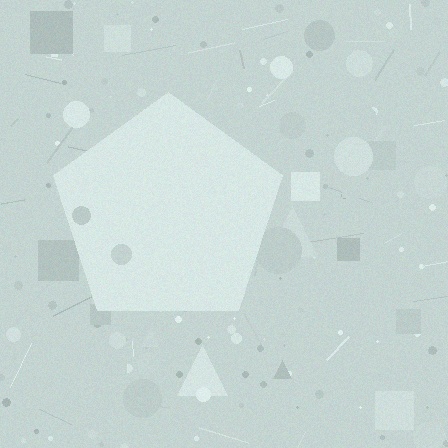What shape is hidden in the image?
A pentagon is hidden in the image.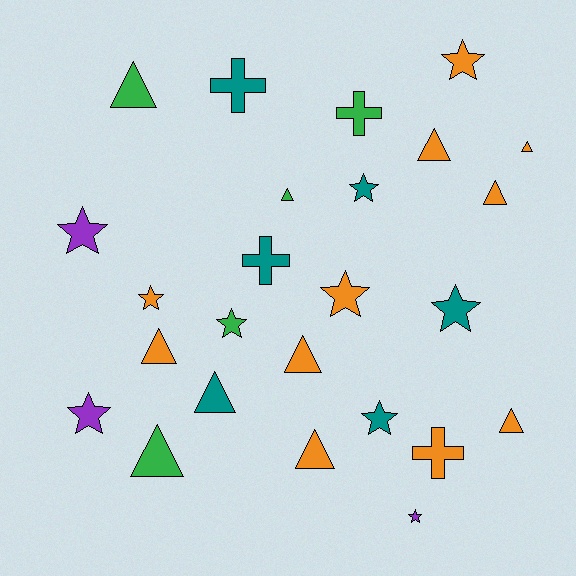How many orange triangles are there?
There are 7 orange triangles.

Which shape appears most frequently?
Triangle, with 11 objects.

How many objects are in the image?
There are 25 objects.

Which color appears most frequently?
Orange, with 11 objects.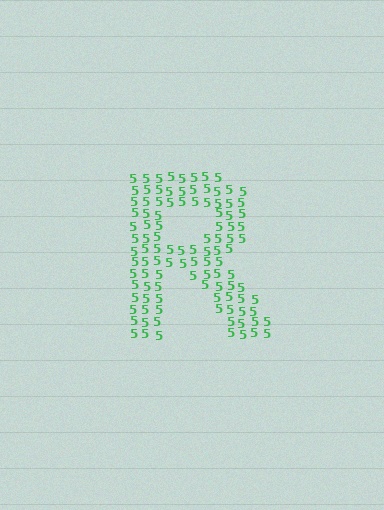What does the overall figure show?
The overall figure shows the letter R.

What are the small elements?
The small elements are digit 5's.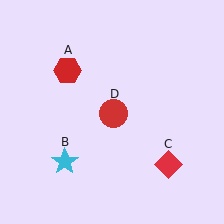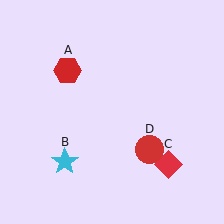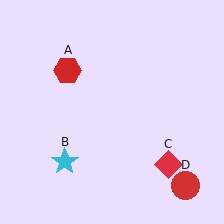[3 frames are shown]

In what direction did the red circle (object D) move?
The red circle (object D) moved down and to the right.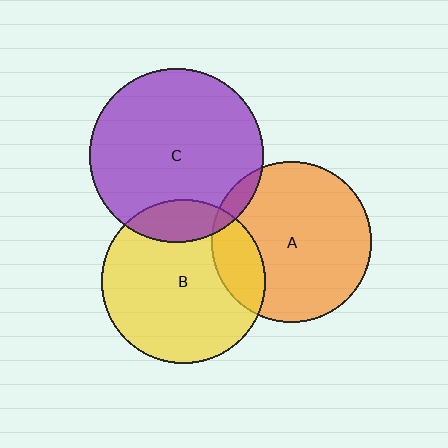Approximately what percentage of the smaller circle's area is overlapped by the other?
Approximately 20%.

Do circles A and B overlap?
Yes.